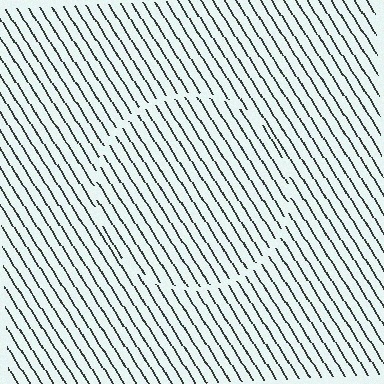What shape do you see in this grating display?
An illusory circle. The interior of the shape contains the same grating, shifted by half a period — the contour is defined by the phase discontinuity where line-ends from the inner and outer gratings abut.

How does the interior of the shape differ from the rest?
The interior of the shape contains the same grating, shifted by half a period — the contour is defined by the phase discontinuity where line-ends from the inner and outer gratings abut.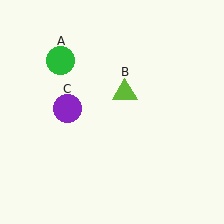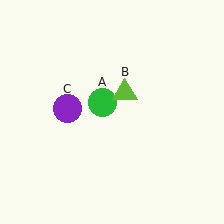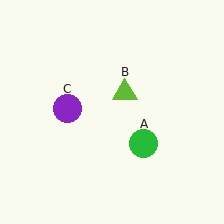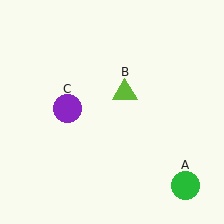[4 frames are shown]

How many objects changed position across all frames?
1 object changed position: green circle (object A).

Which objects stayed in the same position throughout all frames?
Lime triangle (object B) and purple circle (object C) remained stationary.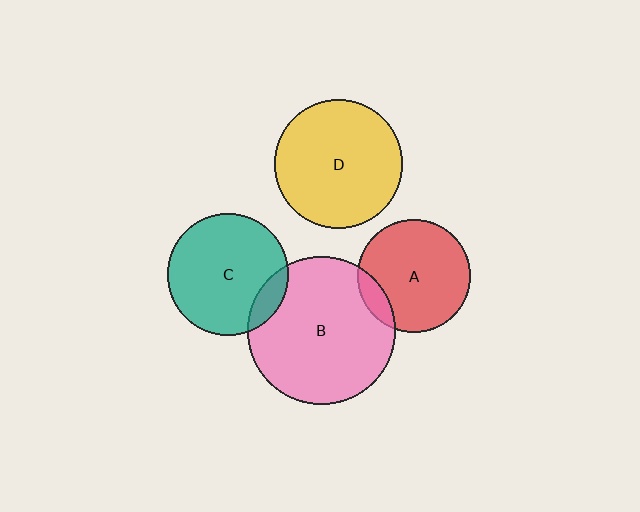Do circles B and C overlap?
Yes.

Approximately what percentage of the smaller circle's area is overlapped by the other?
Approximately 10%.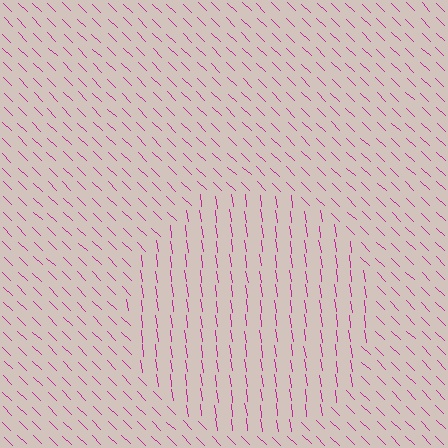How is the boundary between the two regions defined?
The boundary is defined purely by a change in line orientation (approximately 37 degrees difference). All lines are the same color and thickness.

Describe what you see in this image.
The image is filled with small magenta line segments. A circle region in the image has lines oriented differently from the surrounding lines, creating a visible texture boundary.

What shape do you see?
I see a circle.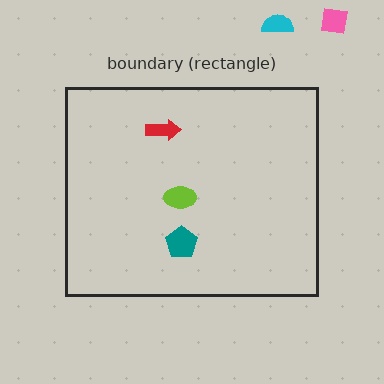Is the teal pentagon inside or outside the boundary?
Inside.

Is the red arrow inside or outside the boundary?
Inside.